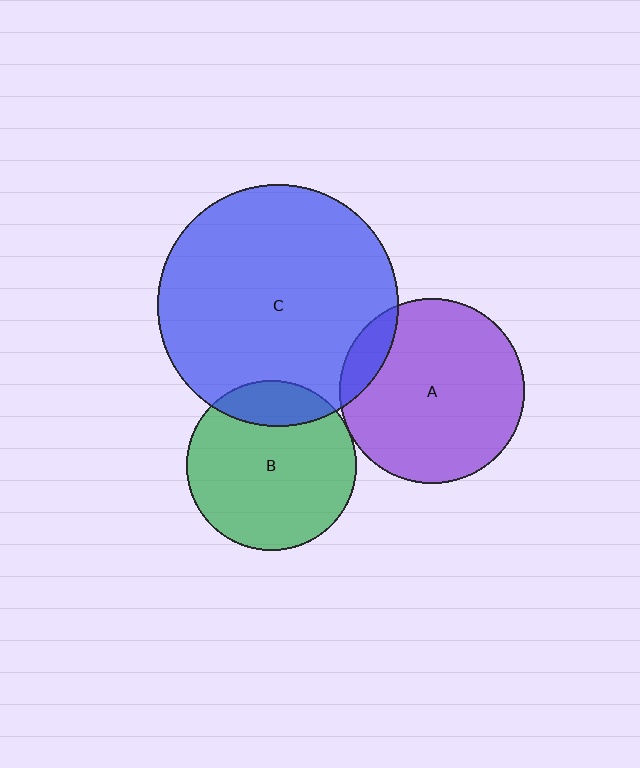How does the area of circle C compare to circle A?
Approximately 1.7 times.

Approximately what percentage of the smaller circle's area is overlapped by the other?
Approximately 15%.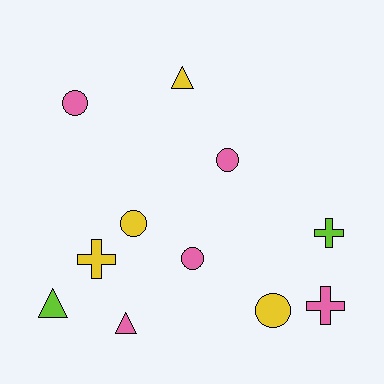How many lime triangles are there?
There is 1 lime triangle.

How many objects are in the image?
There are 11 objects.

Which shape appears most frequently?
Circle, with 5 objects.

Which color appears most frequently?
Pink, with 5 objects.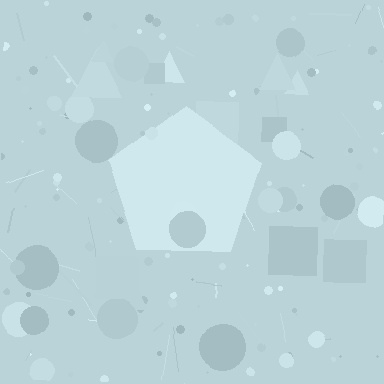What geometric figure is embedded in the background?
A pentagon is embedded in the background.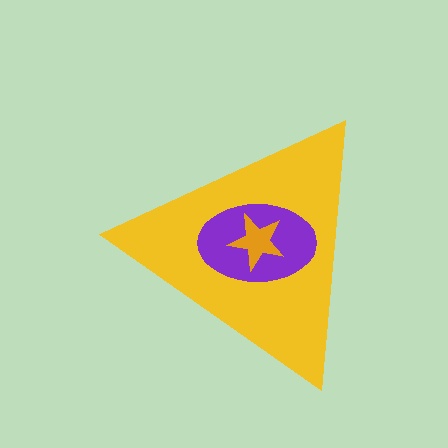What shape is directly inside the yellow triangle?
The purple ellipse.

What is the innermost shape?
The orange star.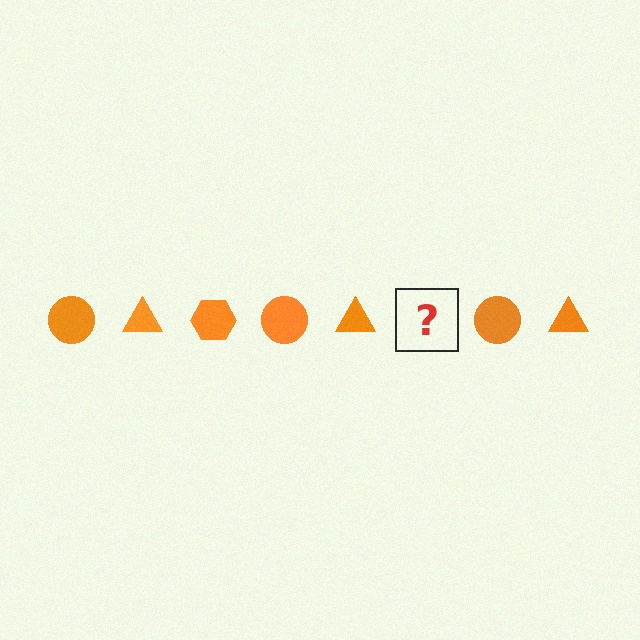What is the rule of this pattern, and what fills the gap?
The rule is that the pattern cycles through circle, triangle, hexagon shapes in orange. The gap should be filled with an orange hexagon.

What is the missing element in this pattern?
The missing element is an orange hexagon.